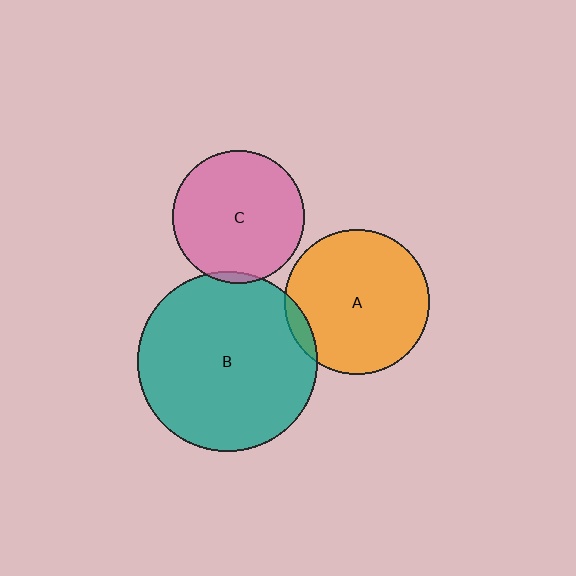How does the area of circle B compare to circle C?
Approximately 1.8 times.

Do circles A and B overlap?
Yes.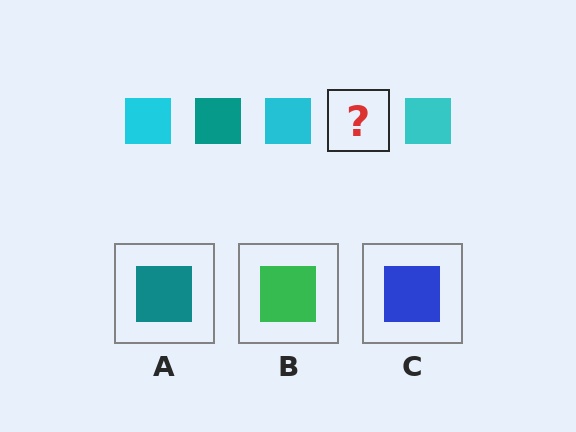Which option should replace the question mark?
Option A.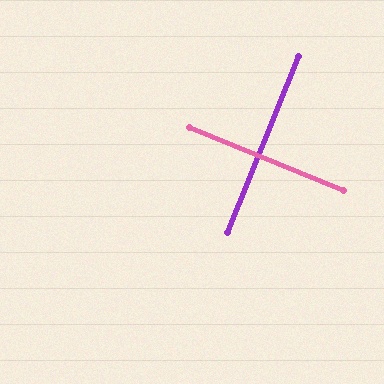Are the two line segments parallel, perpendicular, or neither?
Perpendicular — they meet at approximately 90°.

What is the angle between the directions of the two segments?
Approximately 90 degrees.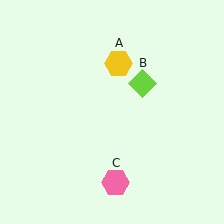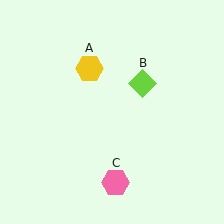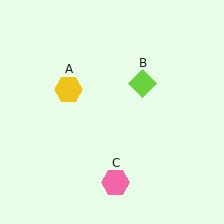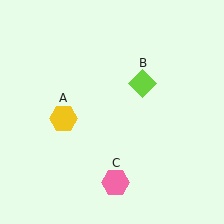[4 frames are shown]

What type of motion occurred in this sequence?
The yellow hexagon (object A) rotated counterclockwise around the center of the scene.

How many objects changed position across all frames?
1 object changed position: yellow hexagon (object A).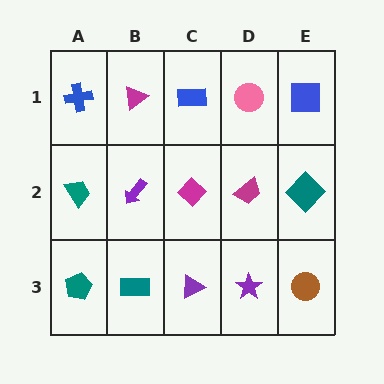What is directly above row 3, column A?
A teal trapezoid.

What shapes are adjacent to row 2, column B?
A magenta triangle (row 1, column B), a teal rectangle (row 3, column B), a teal trapezoid (row 2, column A), a magenta diamond (row 2, column C).